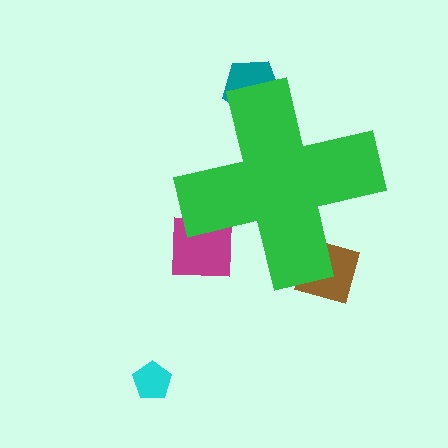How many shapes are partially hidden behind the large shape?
3 shapes are partially hidden.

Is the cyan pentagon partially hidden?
No, the cyan pentagon is fully visible.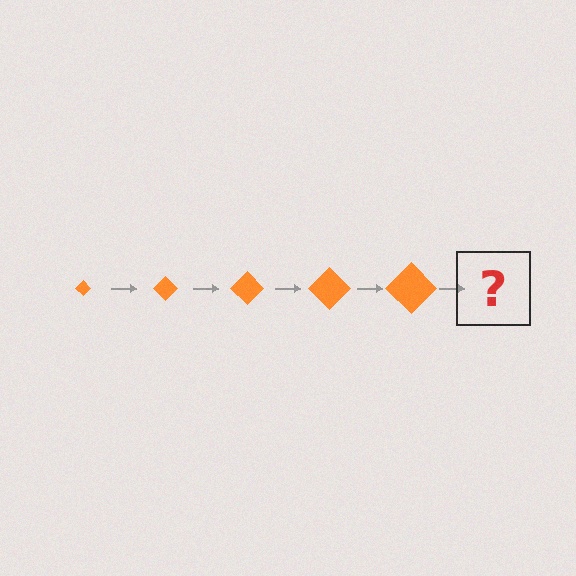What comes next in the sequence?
The next element should be an orange diamond, larger than the previous one.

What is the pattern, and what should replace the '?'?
The pattern is that the diamond gets progressively larger each step. The '?' should be an orange diamond, larger than the previous one.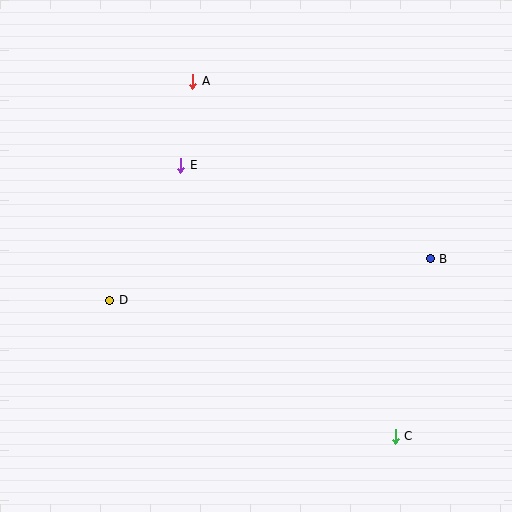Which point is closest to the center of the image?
Point E at (181, 165) is closest to the center.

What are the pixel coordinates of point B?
Point B is at (430, 259).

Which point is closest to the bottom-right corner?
Point C is closest to the bottom-right corner.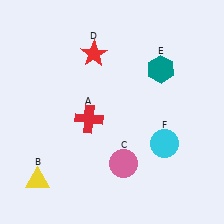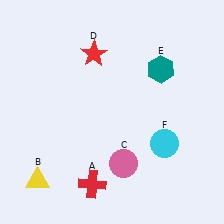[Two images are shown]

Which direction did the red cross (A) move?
The red cross (A) moved down.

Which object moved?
The red cross (A) moved down.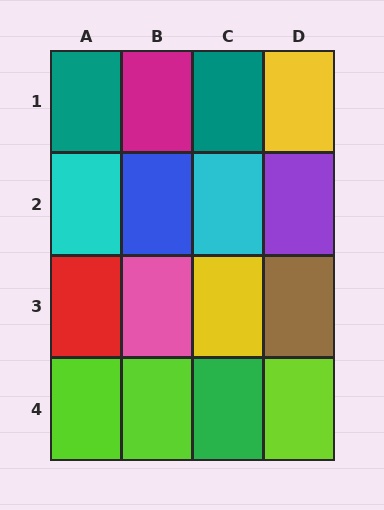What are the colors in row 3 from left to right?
Red, pink, yellow, brown.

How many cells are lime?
3 cells are lime.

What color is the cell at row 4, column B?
Lime.